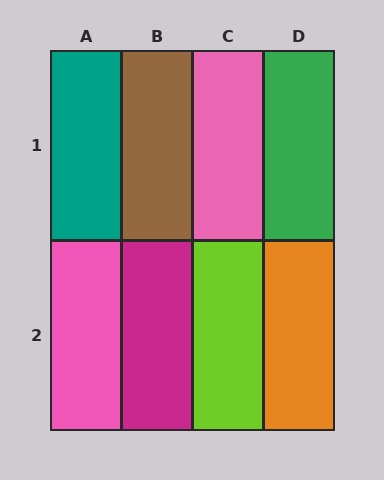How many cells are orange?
1 cell is orange.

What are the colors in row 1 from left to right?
Teal, brown, pink, green.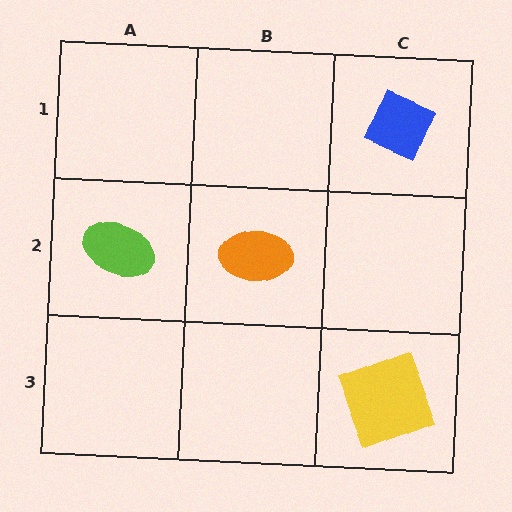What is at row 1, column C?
A blue diamond.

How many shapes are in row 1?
1 shape.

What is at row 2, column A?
A lime ellipse.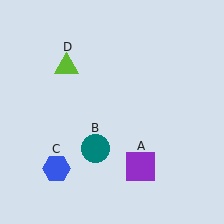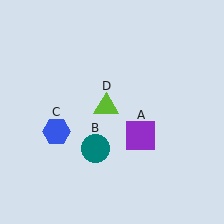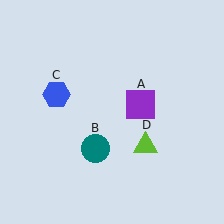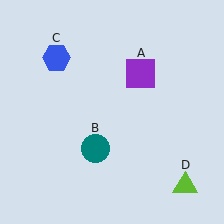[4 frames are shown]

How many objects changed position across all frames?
3 objects changed position: purple square (object A), blue hexagon (object C), lime triangle (object D).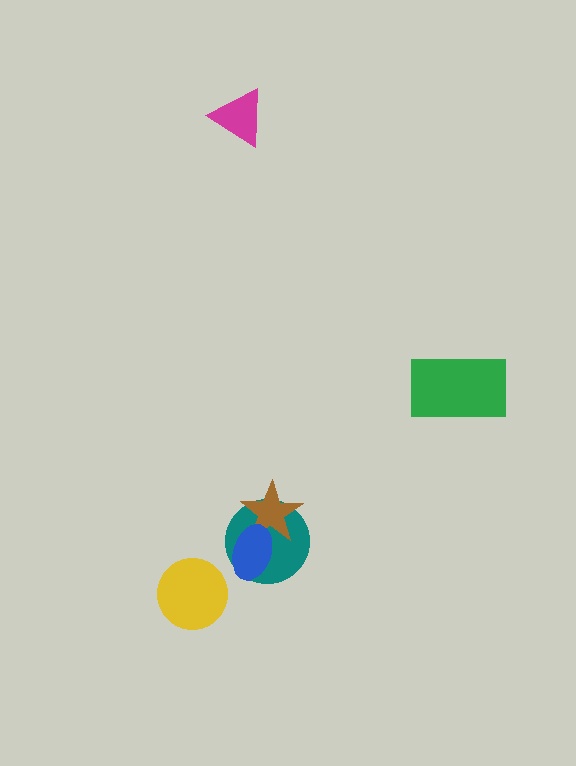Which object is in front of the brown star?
The blue ellipse is in front of the brown star.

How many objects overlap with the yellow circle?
0 objects overlap with the yellow circle.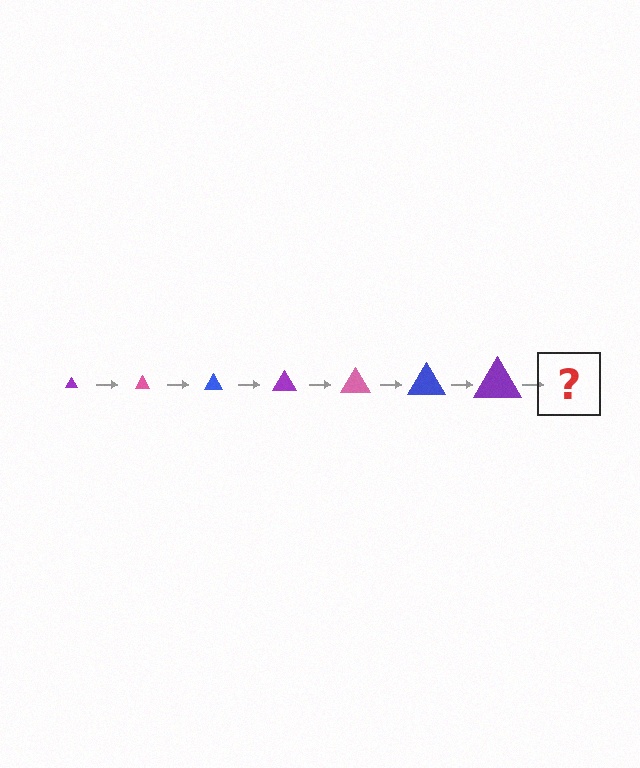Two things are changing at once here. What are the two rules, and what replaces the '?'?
The two rules are that the triangle grows larger each step and the color cycles through purple, pink, and blue. The '?' should be a pink triangle, larger than the previous one.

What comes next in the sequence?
The next element should be a pink triangle, larger than the previous one.